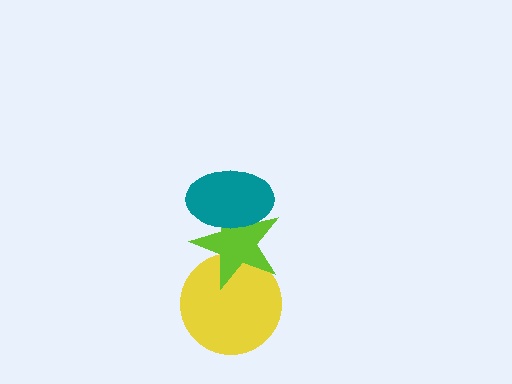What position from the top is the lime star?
The lime star is 2nd from the top.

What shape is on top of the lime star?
The teal ellipse is on top of the lime star.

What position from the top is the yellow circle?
The yellow circle is 3rd from the top.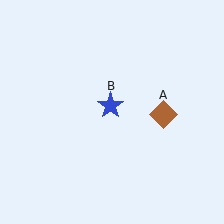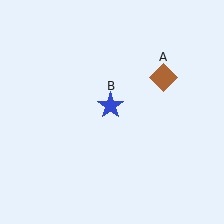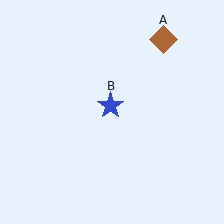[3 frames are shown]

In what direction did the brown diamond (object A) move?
The brown diamond (object A) moved up.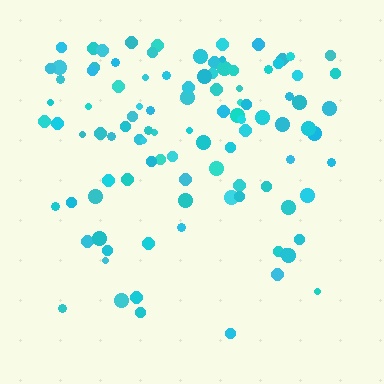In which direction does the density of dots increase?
From bottom to top, with the top side densest.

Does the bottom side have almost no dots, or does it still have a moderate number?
Still a moderate number, just noticeably fewer than the top.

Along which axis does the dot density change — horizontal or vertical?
Vertical.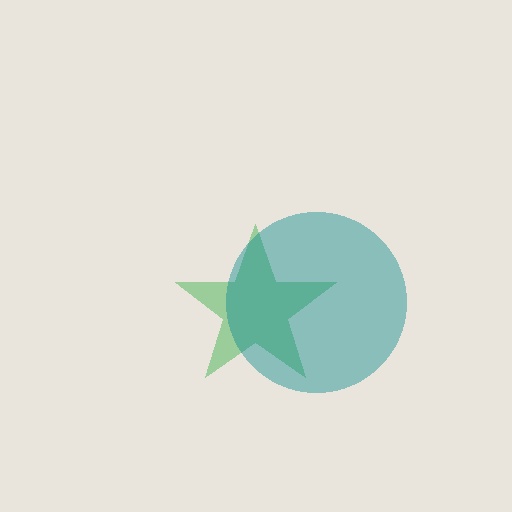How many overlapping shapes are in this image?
There are 2 overlapping shapes in the image.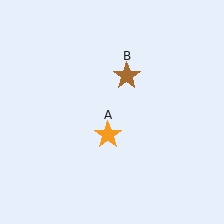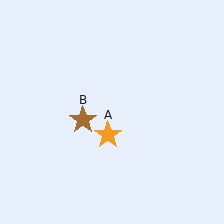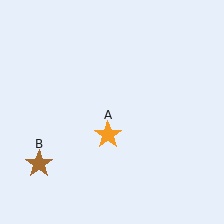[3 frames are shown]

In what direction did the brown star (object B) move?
The brown star (object B) moved down and to the left.